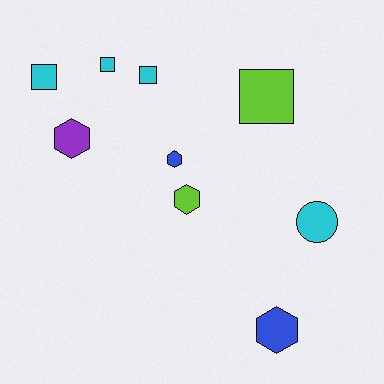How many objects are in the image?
There are 9 objects.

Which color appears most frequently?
Cyan, with 4 objects.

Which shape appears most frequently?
Hexagon, with 4 objects.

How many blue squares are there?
There are no blue squares.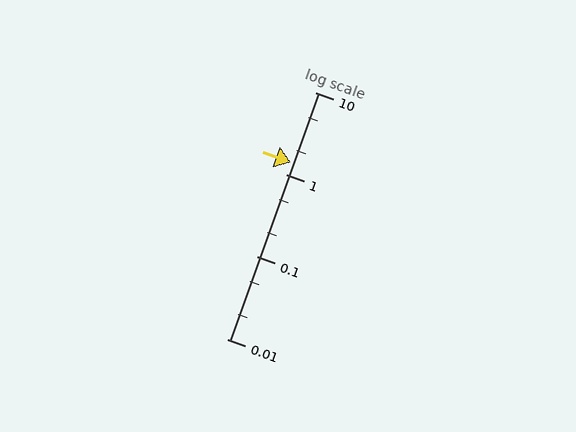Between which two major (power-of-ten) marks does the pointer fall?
The pointer is between 1 and 10.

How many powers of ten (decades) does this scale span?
The scale spans 3 decades, from 0.01 to 10.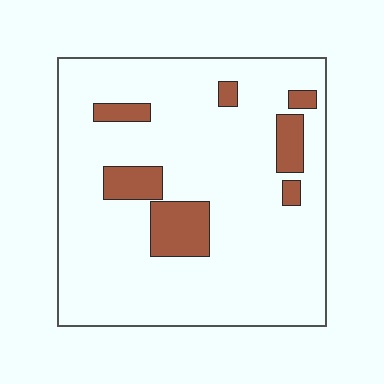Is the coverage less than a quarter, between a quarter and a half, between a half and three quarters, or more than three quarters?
Less than a quarter.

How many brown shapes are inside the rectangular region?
7.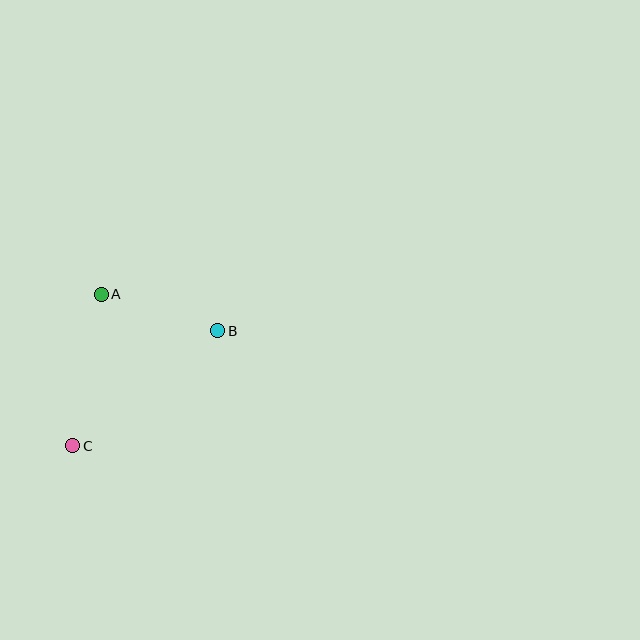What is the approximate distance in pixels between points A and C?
The distance between A and C is approximately 154 pixels.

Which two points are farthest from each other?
Points B and C are farthest from each other.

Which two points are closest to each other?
Points A and B are closest to each other.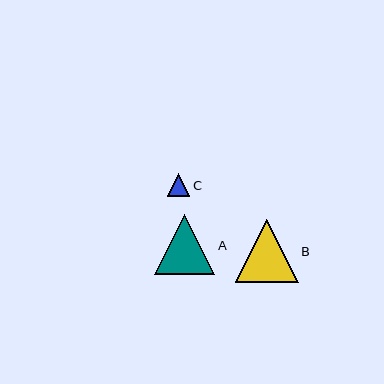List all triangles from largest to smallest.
From largest to smallest: B, A, C.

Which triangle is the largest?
Triangle B is the largest with a size of approximately 63 pixels.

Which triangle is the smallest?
Triangle C is the smallest with a size of approximately 23 pixels.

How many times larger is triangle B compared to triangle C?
Triangle B is approximately 2.8 times the size of triangle C.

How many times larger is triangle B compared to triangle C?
Triangle B is approximately 2.8 times the size of triangle C.